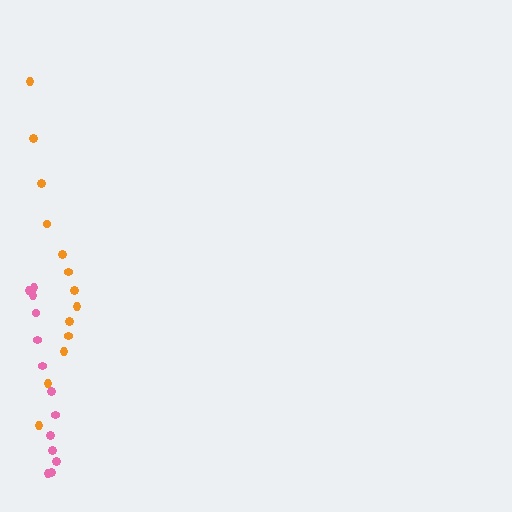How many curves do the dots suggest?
There are 2 distinct paths.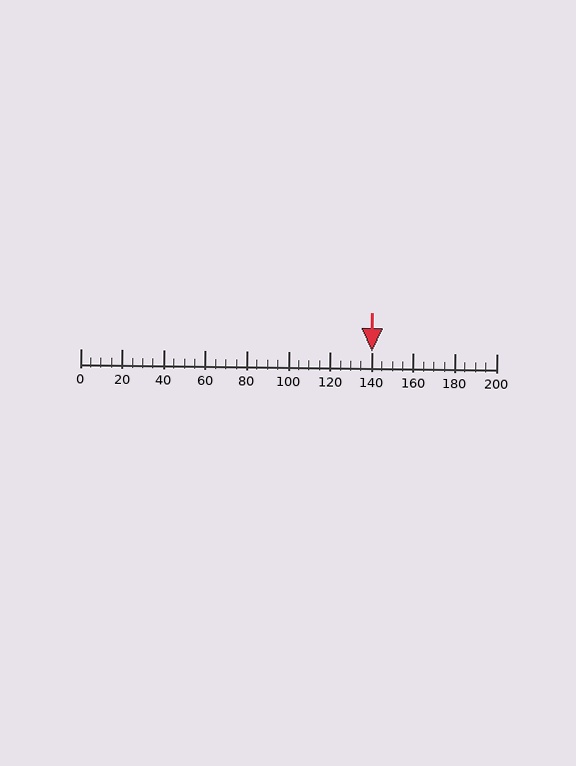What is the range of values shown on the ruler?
The ruler shows values from 0 to 200.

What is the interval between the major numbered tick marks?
The major tick marks are spaced 20 units apart.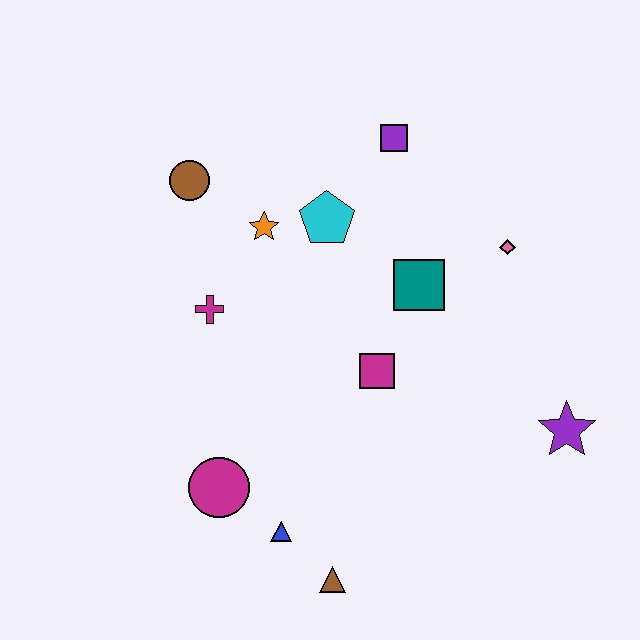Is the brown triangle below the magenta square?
Yes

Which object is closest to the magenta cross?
The orange star is closest to the magenta cross.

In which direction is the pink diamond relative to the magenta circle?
The pink diamond is to the right of the magenta circle.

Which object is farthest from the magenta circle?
The purple square is farthest from the magenta circle.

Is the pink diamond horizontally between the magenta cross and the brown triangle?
No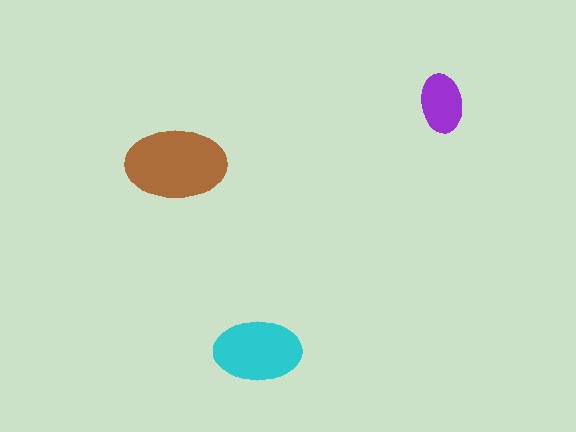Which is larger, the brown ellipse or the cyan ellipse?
The brown one.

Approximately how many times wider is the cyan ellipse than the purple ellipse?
About 1.5 times wider.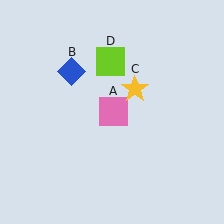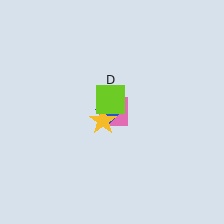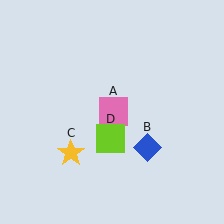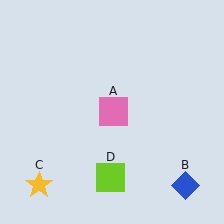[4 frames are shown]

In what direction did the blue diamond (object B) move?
The blue diamond (object B) moved down and to the right.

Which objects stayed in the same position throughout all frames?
Pink square (object A) remained stationary.